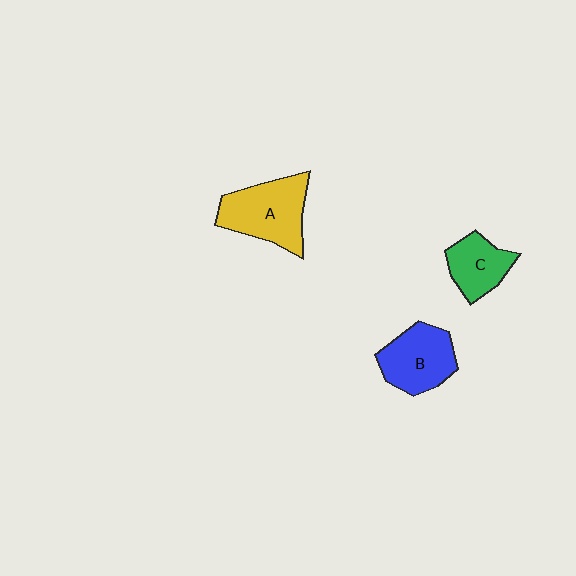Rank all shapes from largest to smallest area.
From largest to smallest: A (yellow), B (blue), C (green).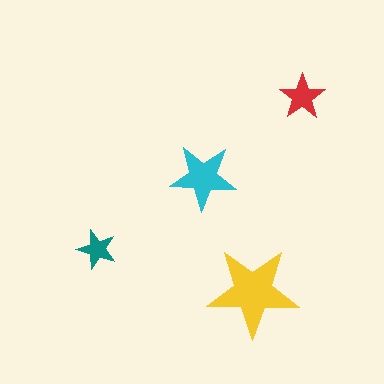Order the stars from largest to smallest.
the yellow one, the cyan one, the red one, the teal one.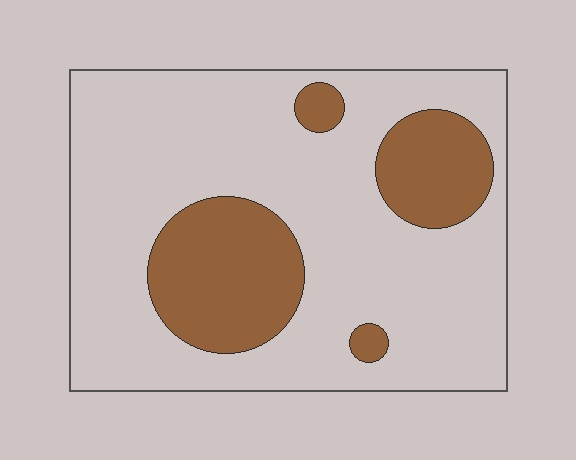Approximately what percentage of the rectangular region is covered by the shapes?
Approximately 25%.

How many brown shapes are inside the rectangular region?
4.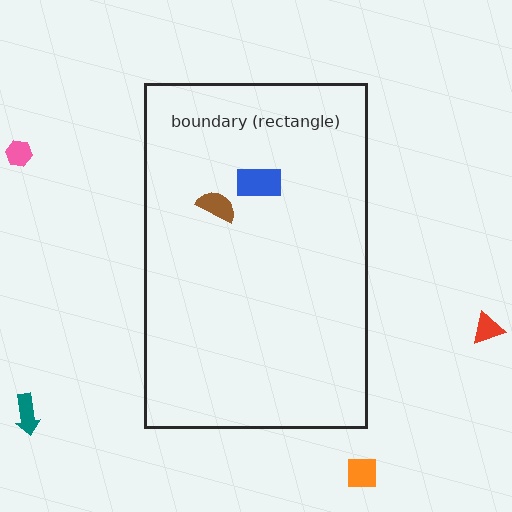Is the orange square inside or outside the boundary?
Outside.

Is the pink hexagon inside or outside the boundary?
Outside.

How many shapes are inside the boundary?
2 inside, 4 outside.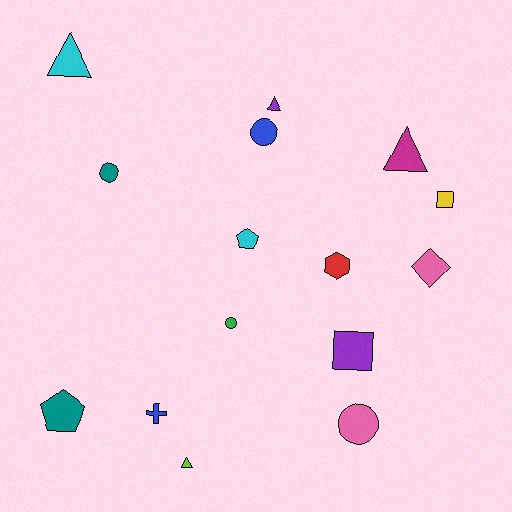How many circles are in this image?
There are 4 circles.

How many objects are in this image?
There are 15 objects.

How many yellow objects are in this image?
There is 1 yellow object.